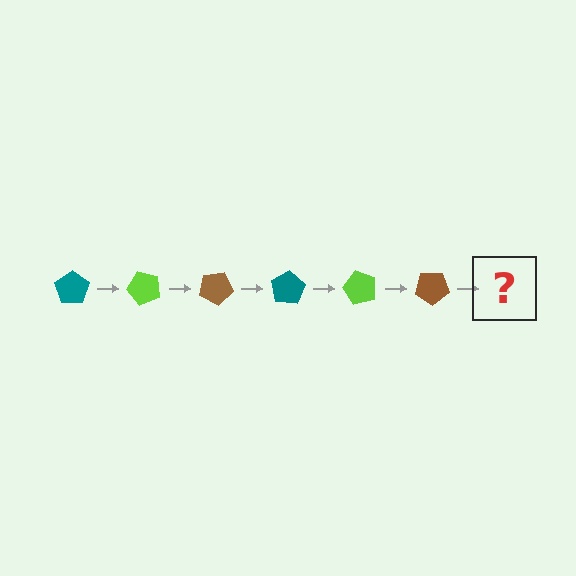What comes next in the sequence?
The next element should be a teal pentagon, rotated 300 degrees from the start.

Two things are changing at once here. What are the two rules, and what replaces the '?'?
The two rules are that it rotates 50 degrees each step and the color cycles through teal, lime, and brown. The '?' should be a teal pentagon, rotated 300 degrees from the start.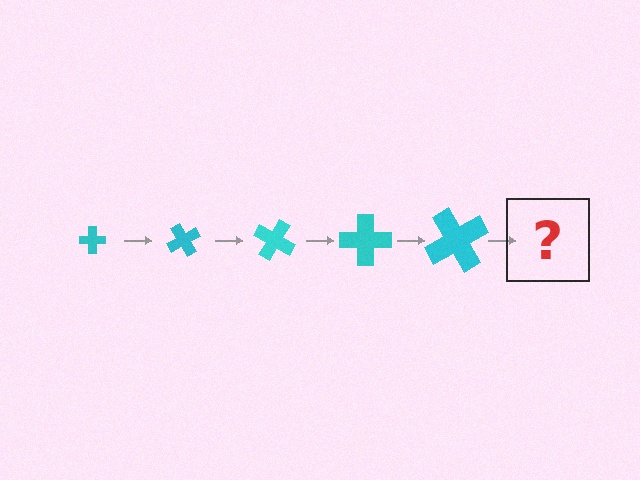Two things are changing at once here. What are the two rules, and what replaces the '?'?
The two rules are that the cross grows larger each step and it rotates 60 degrees each step. The '?' should be a cross, larger than the previous one and rotated 300 degrees from the start.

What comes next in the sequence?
The next element should be a cross, larger than the previous one and rotated 300 degrees from the start.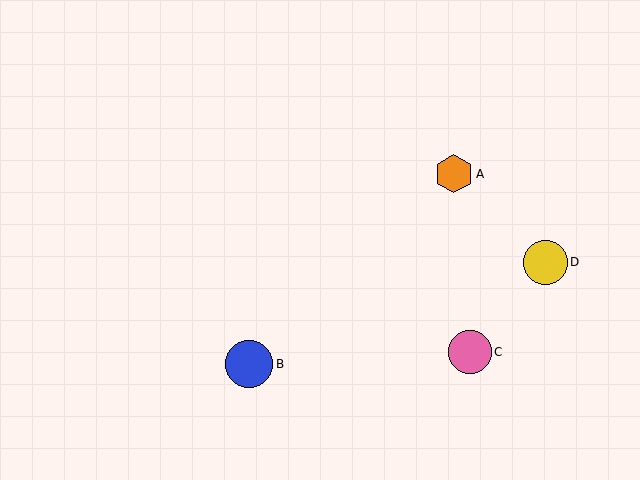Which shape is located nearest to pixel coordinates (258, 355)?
The blue circle (labeled B) at (249, 364) is nearest to that location.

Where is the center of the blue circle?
The center of the blue circle is at (249, 364).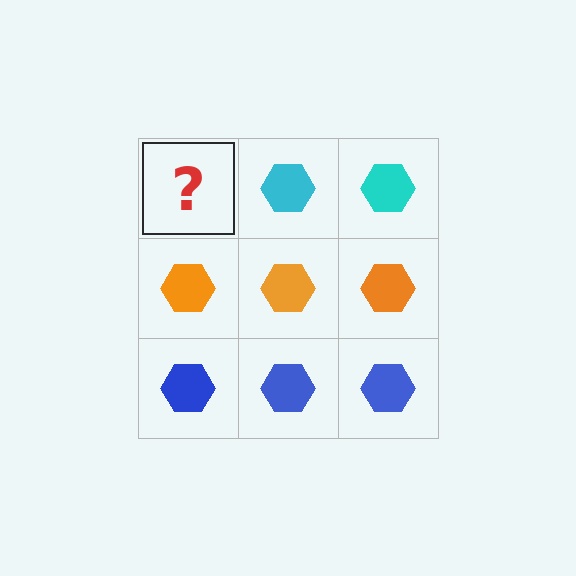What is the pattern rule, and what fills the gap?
The rule is that each row has a consistent color. The gap should be filled with a cyan hexagon.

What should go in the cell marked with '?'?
The missing cell should contain a cyan hexagon.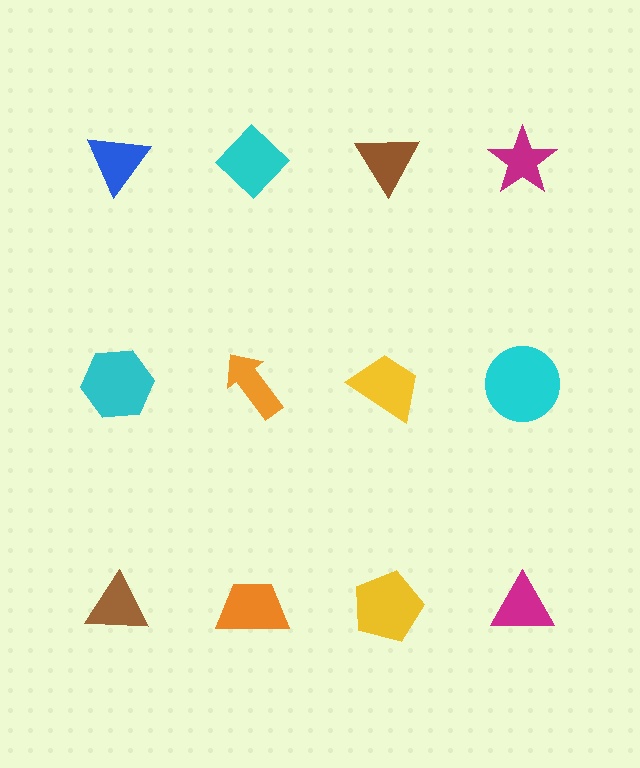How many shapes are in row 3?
4 shapes.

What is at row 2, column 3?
A yellow trapezoid.